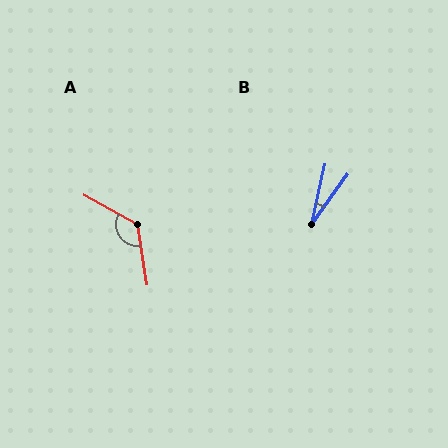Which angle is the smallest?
B, at approximately 24 degrees.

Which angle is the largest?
A, at approximately 127 degrees.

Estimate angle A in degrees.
Approximately 127 degrees.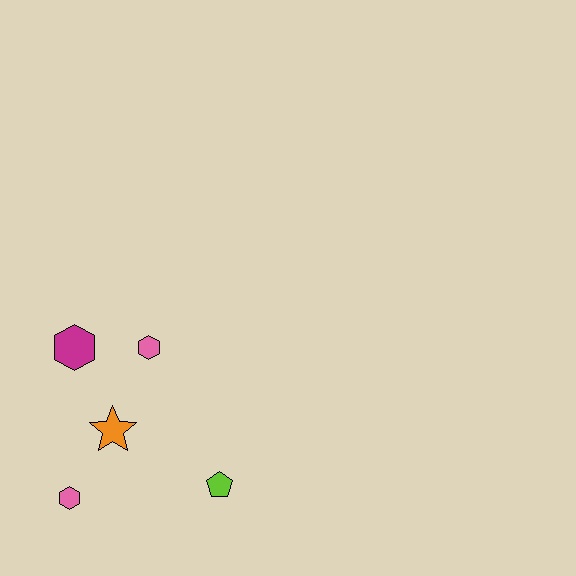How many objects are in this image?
There are 5 objects.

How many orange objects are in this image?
There is 1 orange object.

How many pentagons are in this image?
There is 1 pentagon.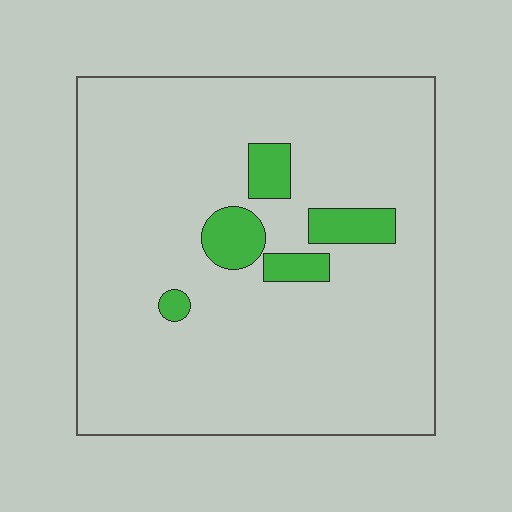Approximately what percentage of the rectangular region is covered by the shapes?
Approximately 10%.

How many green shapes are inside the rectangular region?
5.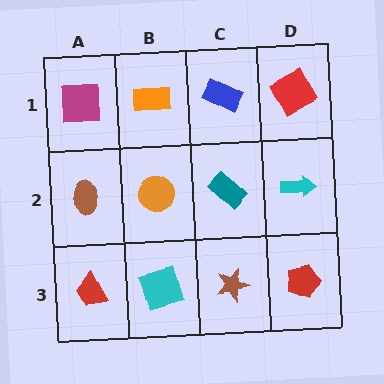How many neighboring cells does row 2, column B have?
4.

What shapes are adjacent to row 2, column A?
A magenta square (row 1, column A), a red trapezoid (row 3, column A), an orange circle (row 2, column B).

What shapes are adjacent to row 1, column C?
A teal rectangle (row 2, column C), an orange rectangle (row 1, column B), a red square (row 1, column D).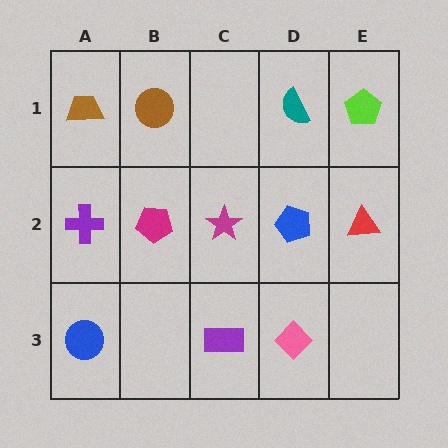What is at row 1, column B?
A brown circle.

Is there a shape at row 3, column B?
No, that cell is empty.